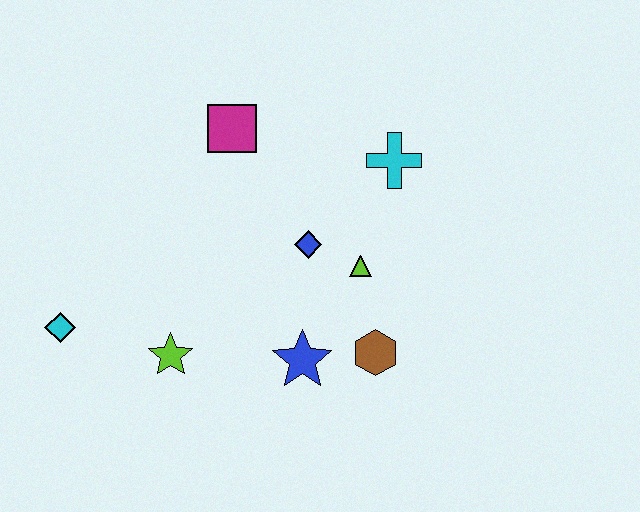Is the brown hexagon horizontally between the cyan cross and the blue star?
Yes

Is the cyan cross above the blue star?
Yes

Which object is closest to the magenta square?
The blue diamond is closest to the magenta square.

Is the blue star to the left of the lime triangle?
Yes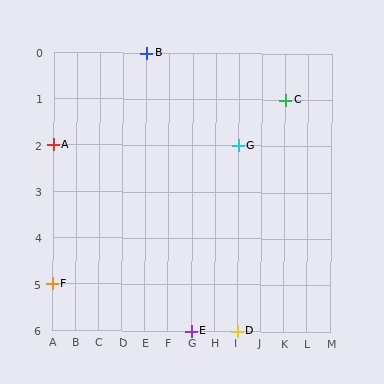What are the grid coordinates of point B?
Point B is at grid coordinates (E, 0).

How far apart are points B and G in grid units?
Points B and G are 4 columns and 2 rows apart (about 4.5 grid units diagonally).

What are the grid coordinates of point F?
Point F is at grid coordinates (A, 5).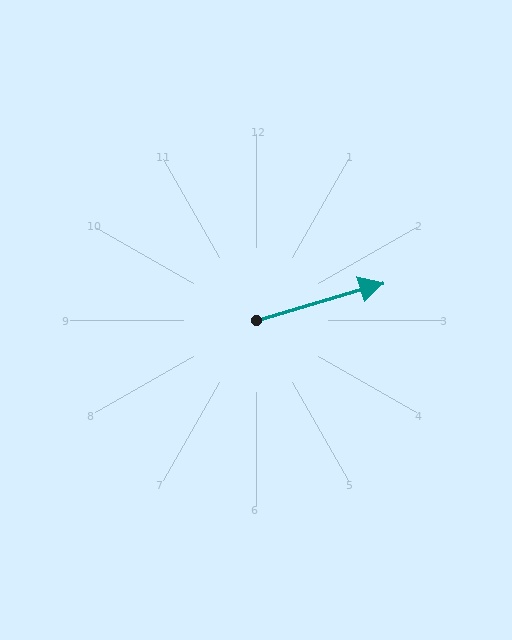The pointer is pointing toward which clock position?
Roughly 2 o'clock.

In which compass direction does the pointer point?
East.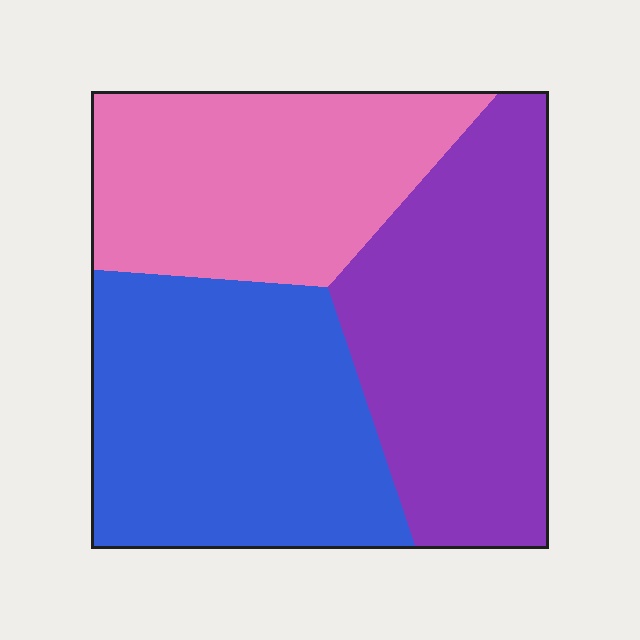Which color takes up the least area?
Pink, at roughly 30%.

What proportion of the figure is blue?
Blue takes up about three eighths (3/8) of the figure.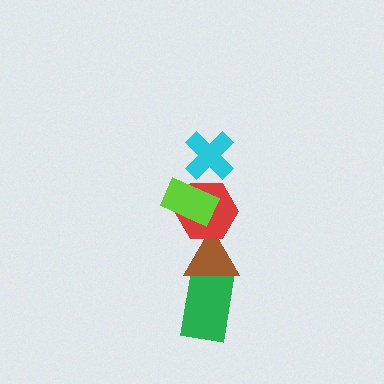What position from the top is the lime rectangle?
The lime rectangle is 2nd from the top.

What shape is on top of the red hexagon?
The lime rectangle is on top of the red hexagon.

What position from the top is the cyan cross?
The cyan cross is 1st from the top.